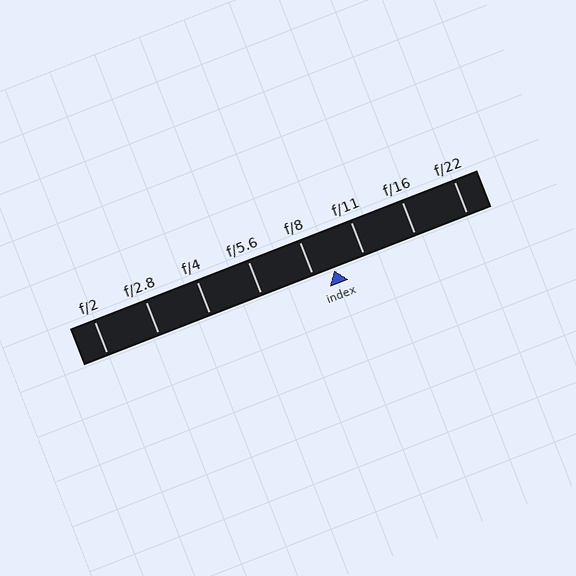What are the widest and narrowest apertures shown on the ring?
The widest aperture shown is f/2 and the narrowest is f/22.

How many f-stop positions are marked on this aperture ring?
There are 8 f-stop positions marked.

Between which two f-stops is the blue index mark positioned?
The index mark is between f/8 and f/11.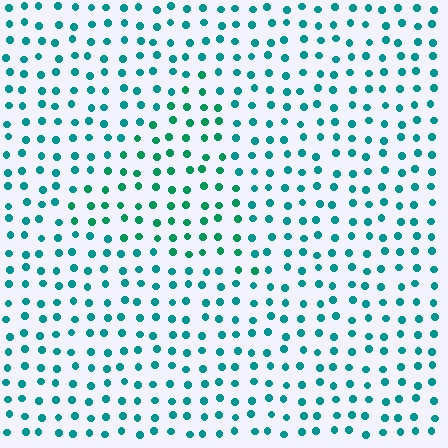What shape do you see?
I see a triangle.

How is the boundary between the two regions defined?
The boundary is defined purely by a slight shift in hue (about 24 degrees). Spacing, size, and orientation are identical on both sides.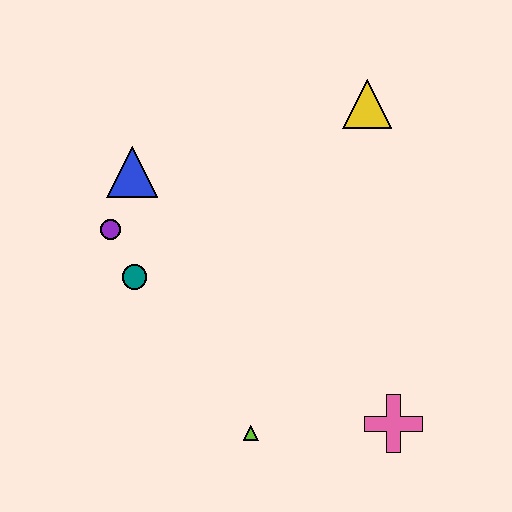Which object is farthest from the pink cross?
The blue triangle is farthest from the pink cross.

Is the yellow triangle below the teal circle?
No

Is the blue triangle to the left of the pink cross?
Yes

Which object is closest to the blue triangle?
The purple circle is closest to the blue triangle.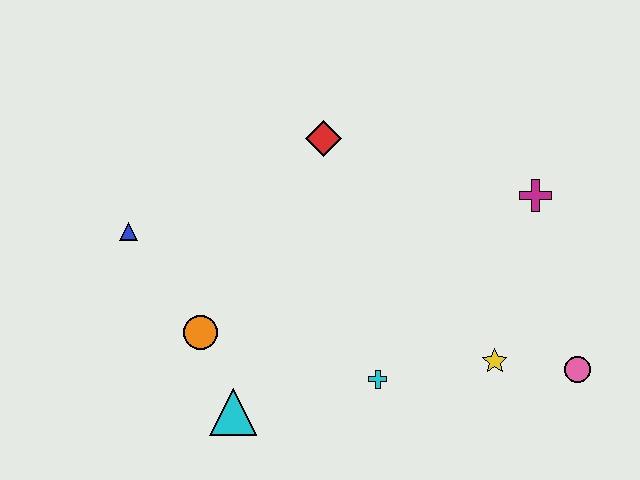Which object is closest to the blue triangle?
The orange circle is closest to the blue triangle.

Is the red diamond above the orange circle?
Yes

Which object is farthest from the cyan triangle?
The magenta cross is farthest from the cyan triangle.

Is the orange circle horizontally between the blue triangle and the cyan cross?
Yes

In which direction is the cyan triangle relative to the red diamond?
The cyan triangle is below the red diamond.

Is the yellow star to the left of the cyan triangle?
No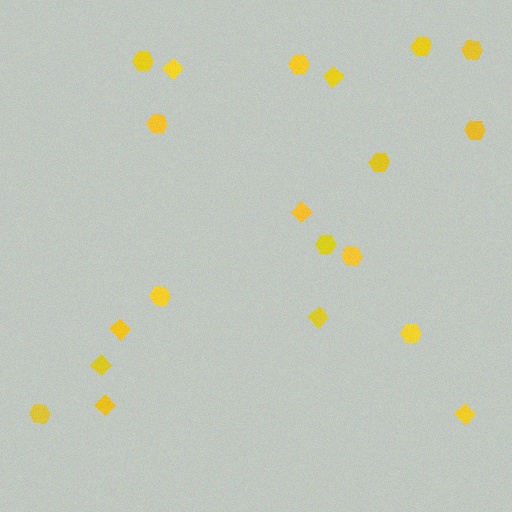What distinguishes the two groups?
There are 2 groups: one group of hexagons (12) and one group of diamonds (8).